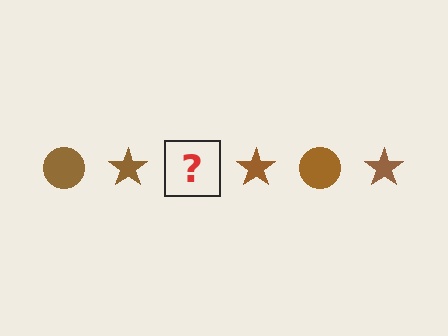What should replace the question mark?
The question mark should be replaced with a brown circle.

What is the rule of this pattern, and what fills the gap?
The rule is that the pattern cycles through circle, star shapes in brown. The gap should be filled with a brown circle.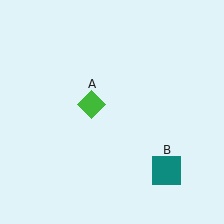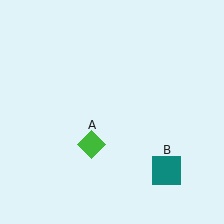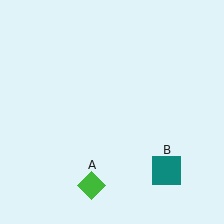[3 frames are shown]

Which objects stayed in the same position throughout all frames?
Teal square (object B) remained stationary.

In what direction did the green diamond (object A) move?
The green diamond (object A) moved down.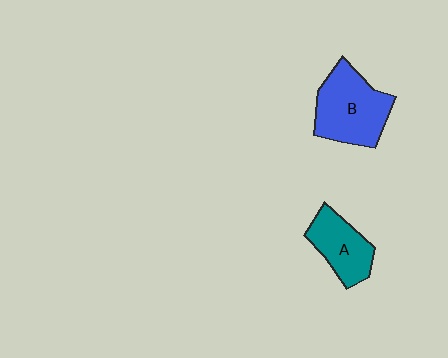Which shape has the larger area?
Shape B (blue).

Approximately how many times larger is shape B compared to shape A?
Approximately 1.5 times.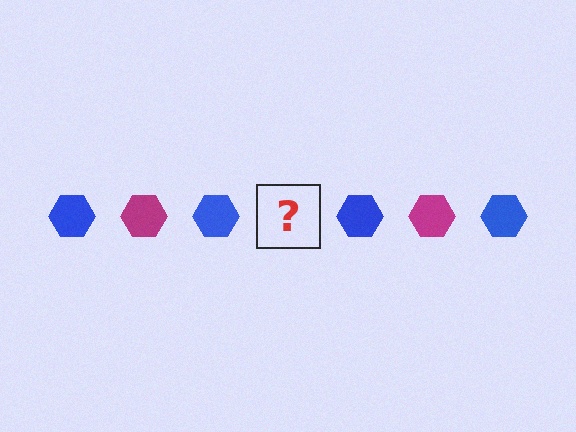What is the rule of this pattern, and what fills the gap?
The rule is that the pattern cycles through blue, magenta hexagons. The gap should be filled with a magenta hexagon.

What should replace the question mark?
The question mark should be replaced with a magenta hexagon.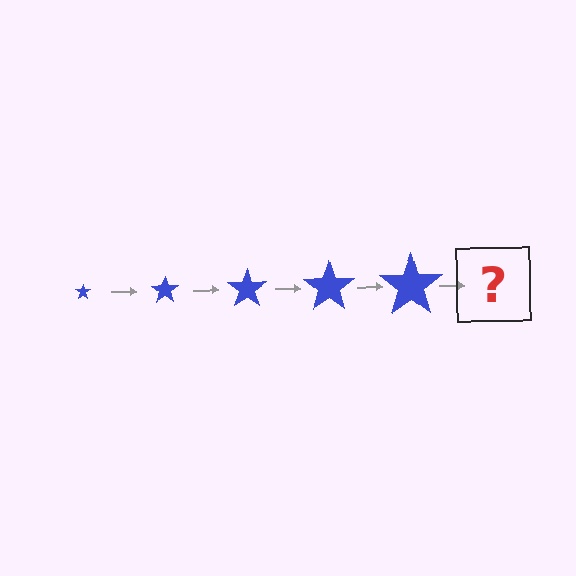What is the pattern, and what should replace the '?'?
The pattern is that the star gets progressively larger each step. The '?' should be a blue star, larger than the previous one.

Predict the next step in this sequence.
The next step is a blue star, larger than the previous one.